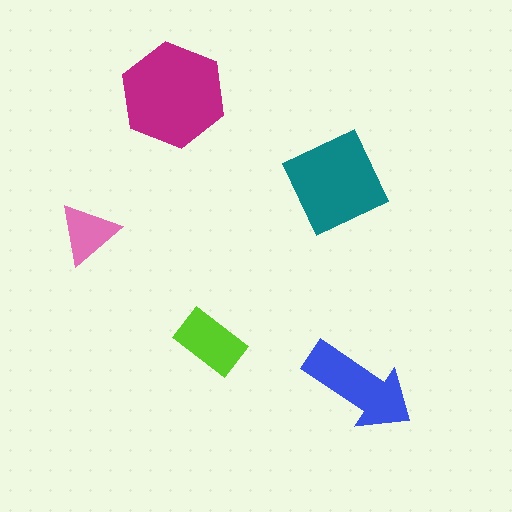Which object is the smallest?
The pink triangle.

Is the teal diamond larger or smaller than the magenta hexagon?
Smaller.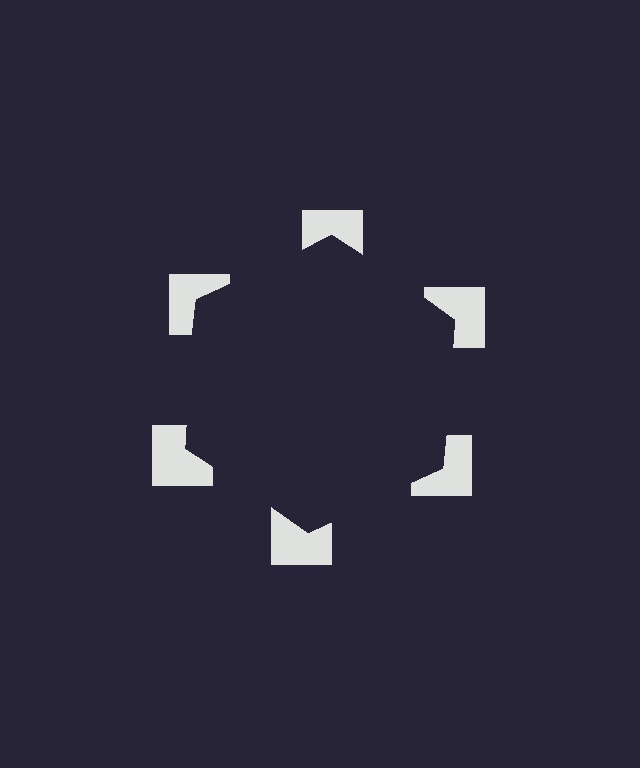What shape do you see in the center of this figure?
An illusory hexagon — its edges are inferred from the aligned wedge cuts in the notched squares, not physically drawn.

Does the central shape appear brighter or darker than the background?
It typically appears slightly darker than the background, even though no actual brightness change is drawn.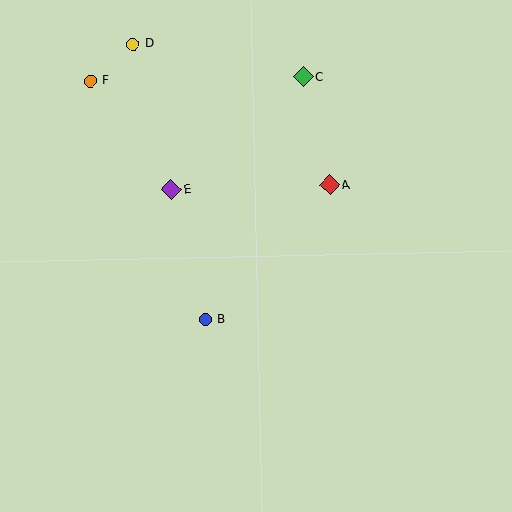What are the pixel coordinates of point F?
Point F is at (90, 81).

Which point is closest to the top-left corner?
Point F is closest to the top-left corner.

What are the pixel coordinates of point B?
Point B is at (206, 319).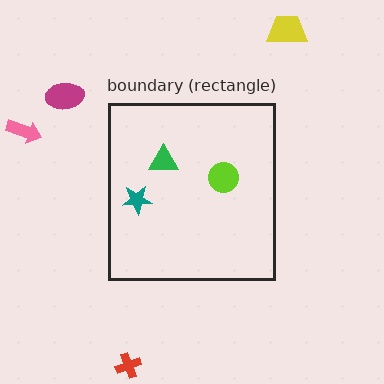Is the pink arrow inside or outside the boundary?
Outside.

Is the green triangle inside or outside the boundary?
Inside.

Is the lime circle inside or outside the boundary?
Inside.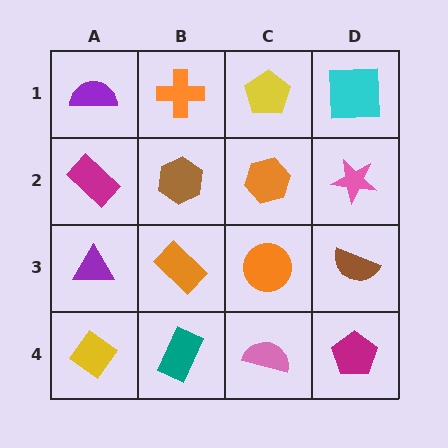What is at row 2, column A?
A magenta rectangle.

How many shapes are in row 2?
4 shapes.